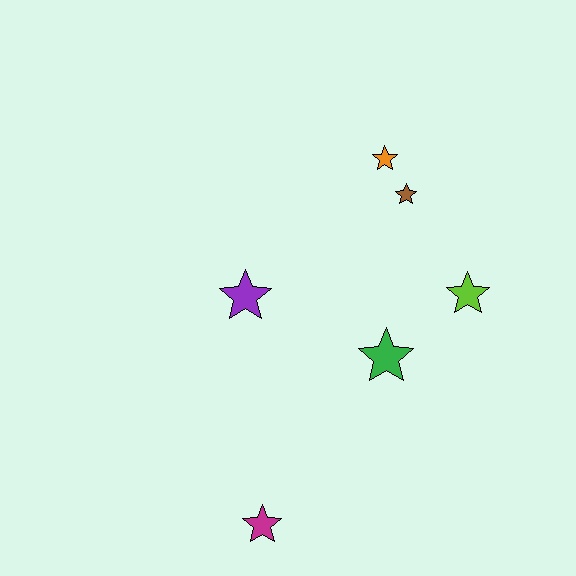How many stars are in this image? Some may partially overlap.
There are 6 stars.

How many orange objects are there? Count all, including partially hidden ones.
There is 1 orange object.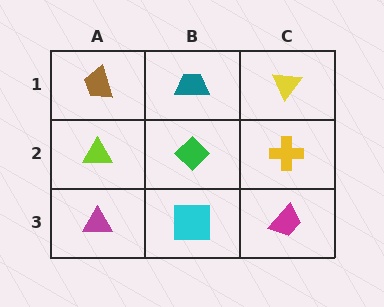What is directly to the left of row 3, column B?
A magenta triangle.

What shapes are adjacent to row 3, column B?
A green diamond (row 2, column B), a magenta triangle (row 3, column A), a magenta trapezoid (row 3, column C).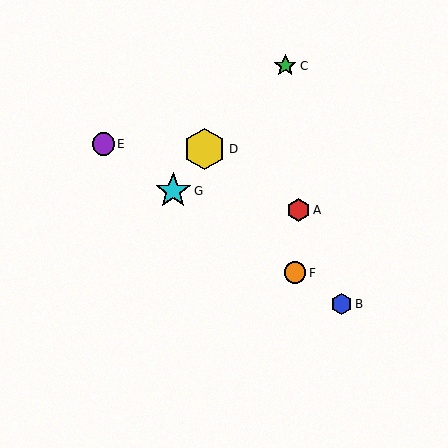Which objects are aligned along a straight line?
Objects B, E, F, G are aligned along a straight line.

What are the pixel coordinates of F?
Object F is at (295, 273).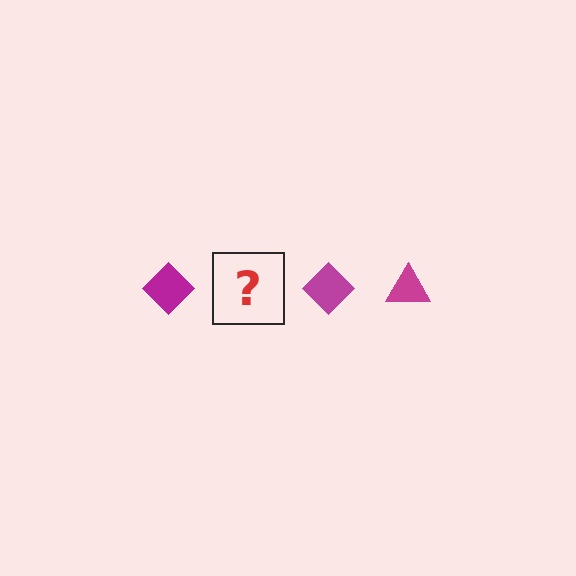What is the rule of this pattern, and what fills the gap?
The rule is that the pattern cycles through diamond, triangle shapes in magenta. The gap should be filled with a magenta triangle.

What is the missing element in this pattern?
The missing element is a magenta triangle.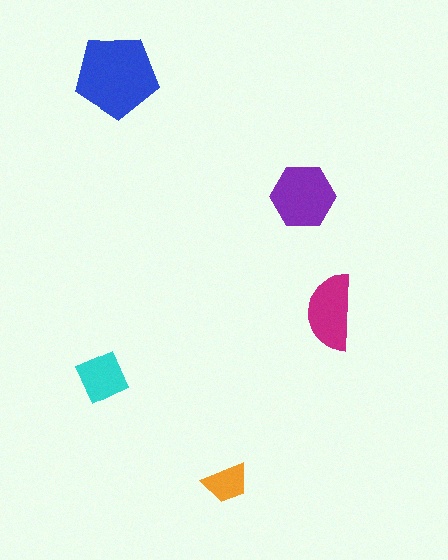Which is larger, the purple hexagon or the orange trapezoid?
The purple hexagon.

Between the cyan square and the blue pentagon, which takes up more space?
The blue pentagon.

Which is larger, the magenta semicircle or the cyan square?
The magenta semicircle.